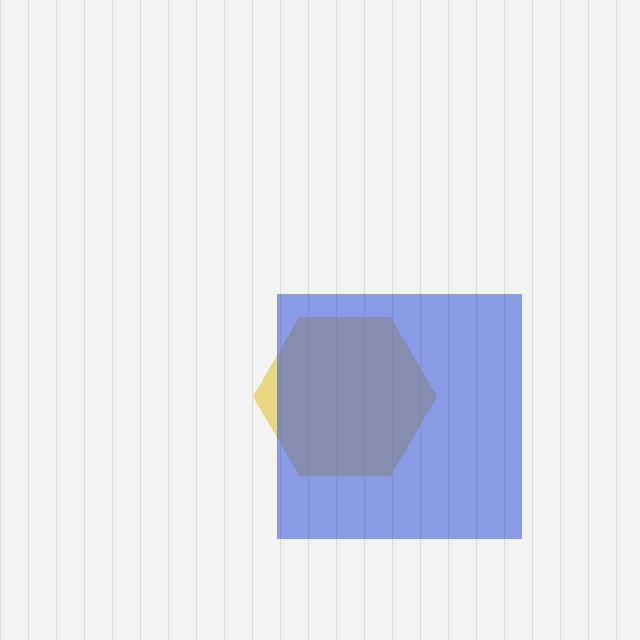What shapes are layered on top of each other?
The layered shapes are: a yellow hexagon, a blue square.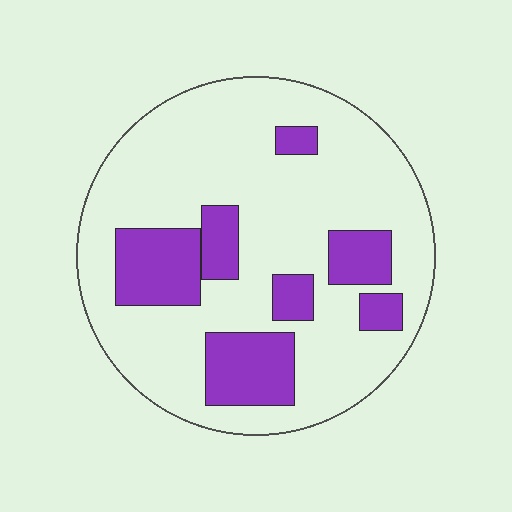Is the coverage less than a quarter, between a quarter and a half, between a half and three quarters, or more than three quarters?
Less than a quarter.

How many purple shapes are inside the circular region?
7.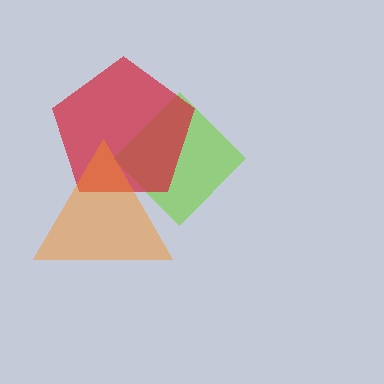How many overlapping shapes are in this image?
There are 3 overlapping shapes in the image.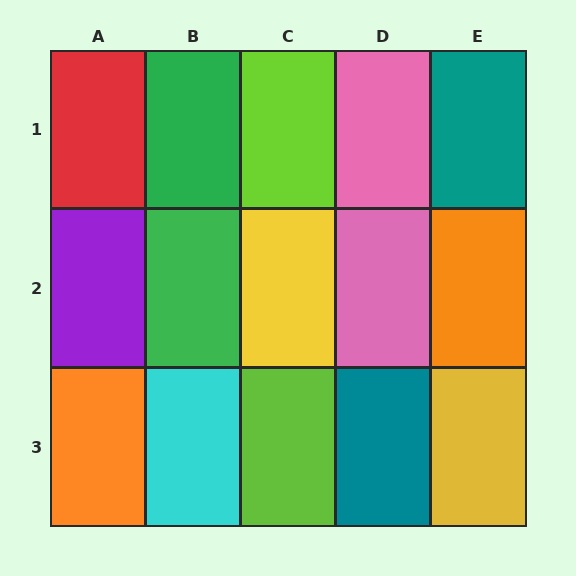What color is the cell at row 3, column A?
Orange.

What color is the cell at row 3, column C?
Lime.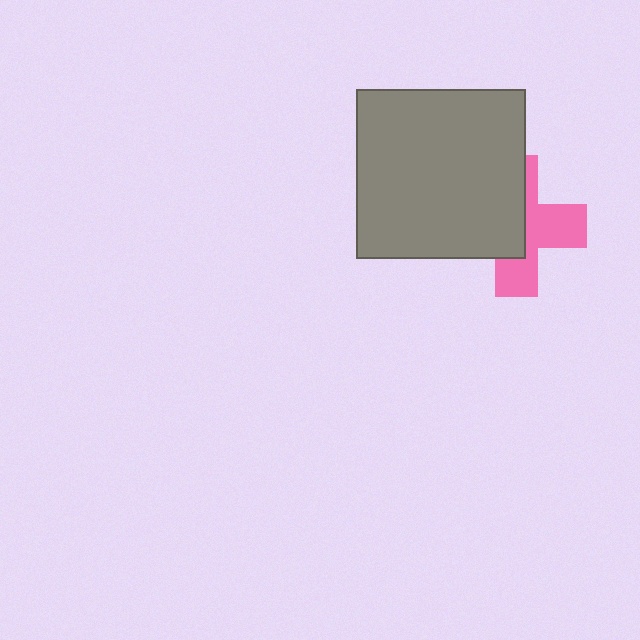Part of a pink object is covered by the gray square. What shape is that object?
It is a cross.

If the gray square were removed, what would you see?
You would see the complete pink cross.